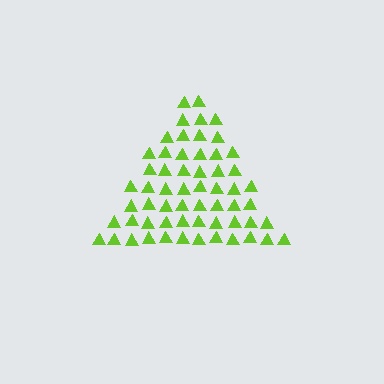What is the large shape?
The large shape is a triangle.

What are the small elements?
The small elements are triangles.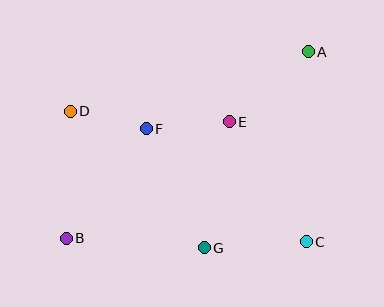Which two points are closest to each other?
Points D and F are closest to each other.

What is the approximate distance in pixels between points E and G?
The distance between E and G is approximately 128 pixels.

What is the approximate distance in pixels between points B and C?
The distance between B and C is approximately 240 pixels.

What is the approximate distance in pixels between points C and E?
The distance between C and E is approximately 142 pixels.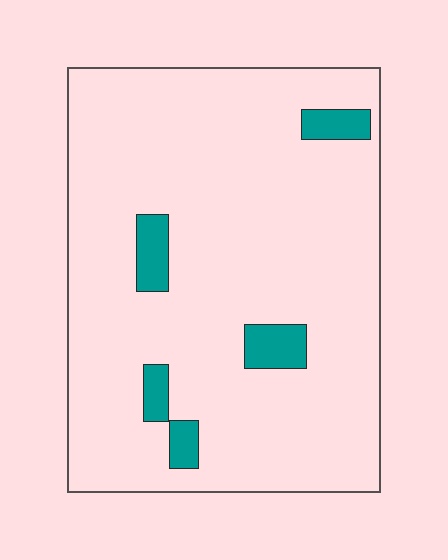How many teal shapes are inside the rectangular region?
5.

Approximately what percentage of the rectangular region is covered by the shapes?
Approximately 10%.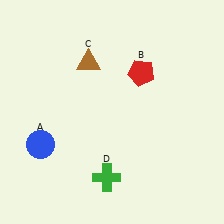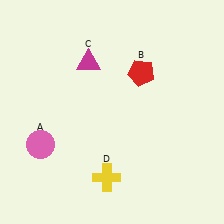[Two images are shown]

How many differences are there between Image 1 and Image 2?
There are 3 differences between the two images.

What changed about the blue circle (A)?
In Image 1, A is blue. In Image 2, it changed to pink.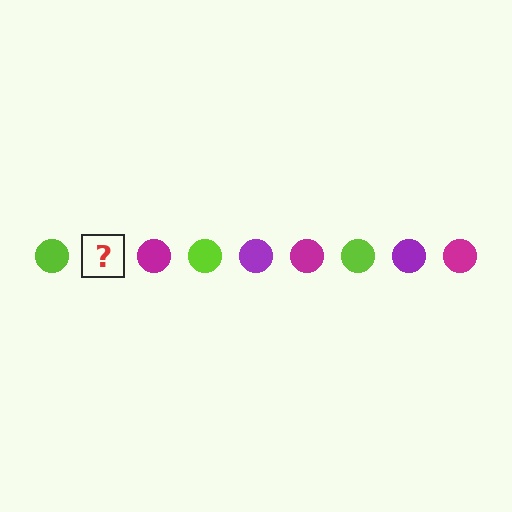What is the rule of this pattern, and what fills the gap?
The rule is that the pattern cycles through lime, purple, magenta circles. The gap should be filled with a purple circle.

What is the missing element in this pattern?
The missing element is a purple circle.